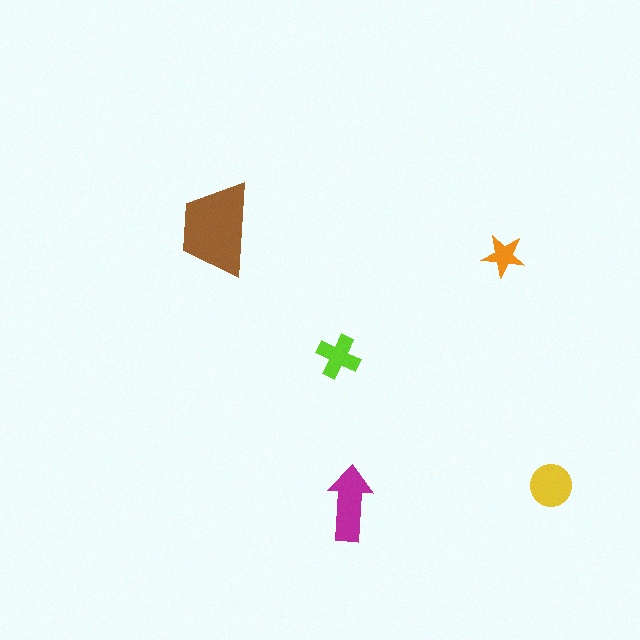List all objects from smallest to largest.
The orange star, the lime cross, the yellow circle, the magenta arrow, the brown trapezoid.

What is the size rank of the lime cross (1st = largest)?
4th.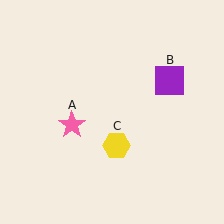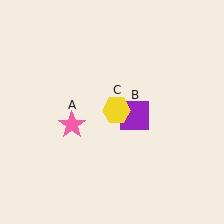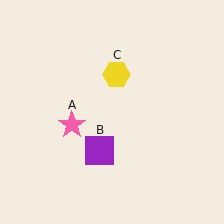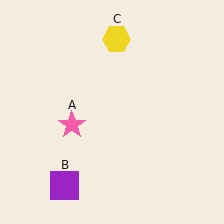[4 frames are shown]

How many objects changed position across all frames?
2 objects changed position: purple square (object B), yellow hexagon (object C).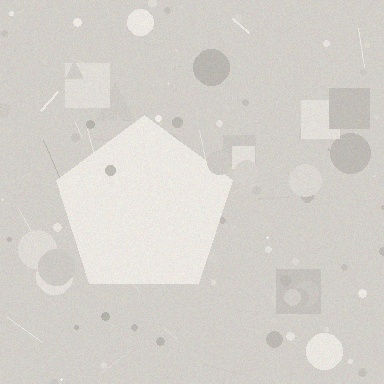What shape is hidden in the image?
A pentagon is hidden in the image.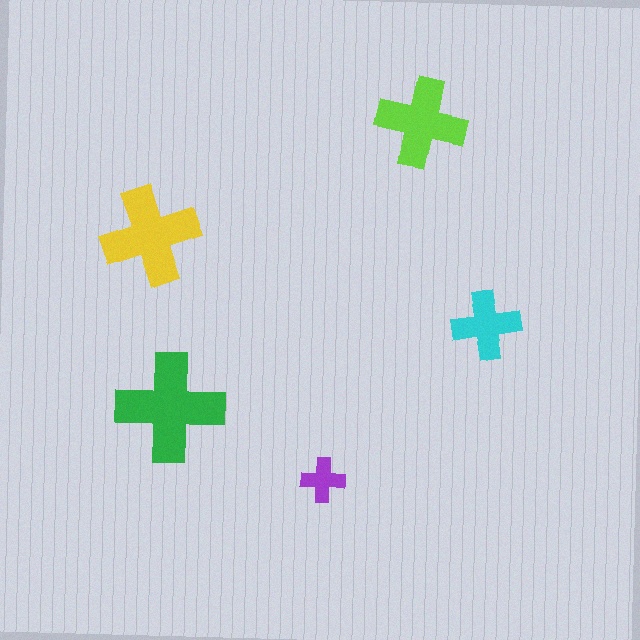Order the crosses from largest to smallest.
the green one, the yellow one, the lime one, the cyan one, the purple one.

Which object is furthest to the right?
The cyan cross is rightmost.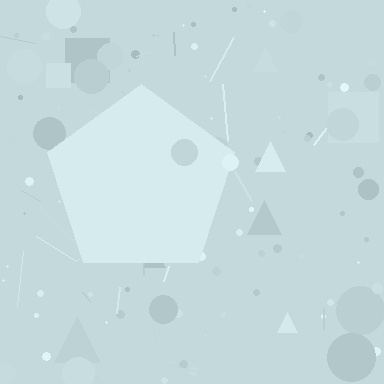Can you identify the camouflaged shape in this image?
The camouflaged shape is a pentagon.